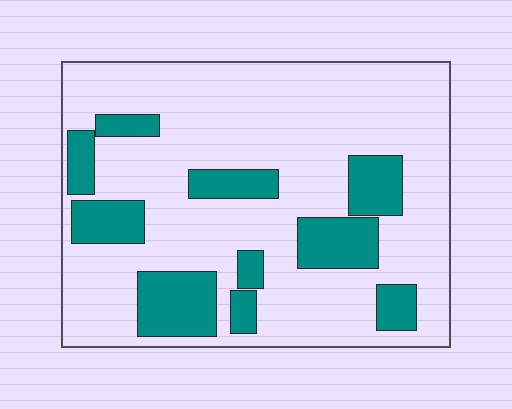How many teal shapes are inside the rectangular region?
10.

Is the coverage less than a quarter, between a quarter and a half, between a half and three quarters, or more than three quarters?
Less than a quarter.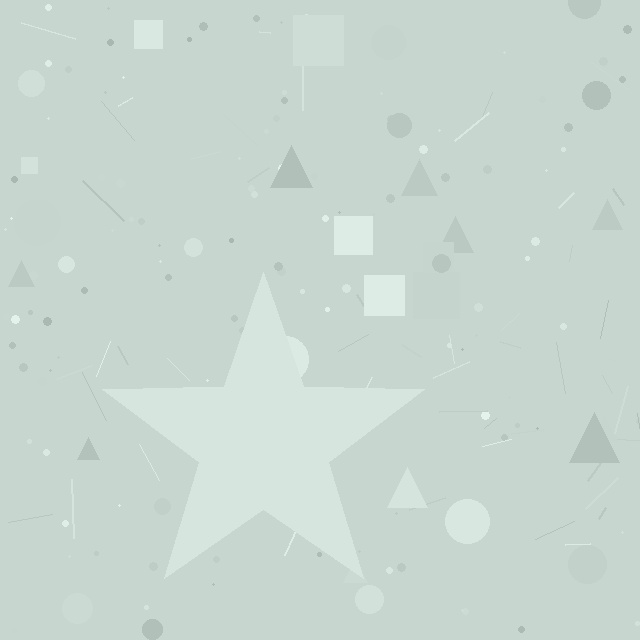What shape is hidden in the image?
A star is hidden in the image.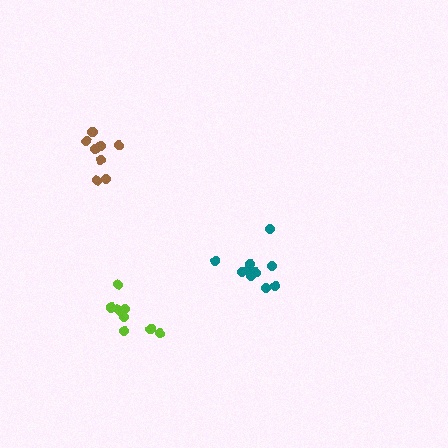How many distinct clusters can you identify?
There are 3 distinct clusters.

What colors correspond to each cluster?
The clusters are colored: teal, lime, brown.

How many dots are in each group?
Group 1: 10 dots, Group 2: 10 dots, Group 3: 8 dots (28 total).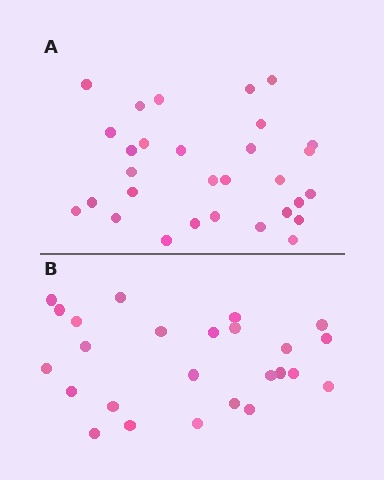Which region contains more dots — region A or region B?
Region A (the top region) has more dots.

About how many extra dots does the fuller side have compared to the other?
Region A has about 5 more dots than region B.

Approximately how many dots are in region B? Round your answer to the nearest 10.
About 20 dots. (The exact count is 25, which rounds to 20.)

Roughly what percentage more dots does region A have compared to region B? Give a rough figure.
About 20% more.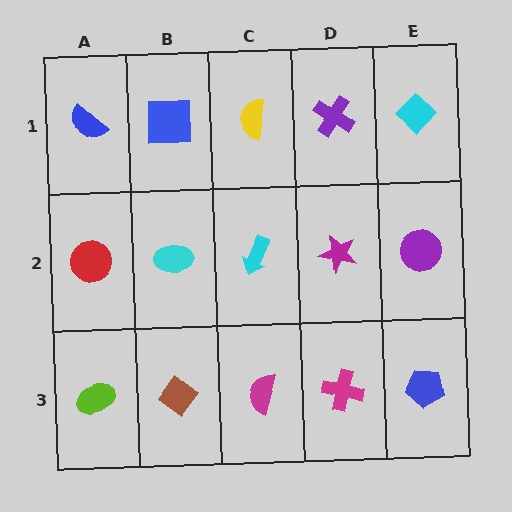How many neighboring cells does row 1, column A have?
2.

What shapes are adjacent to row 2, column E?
A cyan diamond (row 1, column E), a blue pentagon (row 3, column E), a magenta star (row 2, column D).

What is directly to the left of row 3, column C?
A brown diamond.